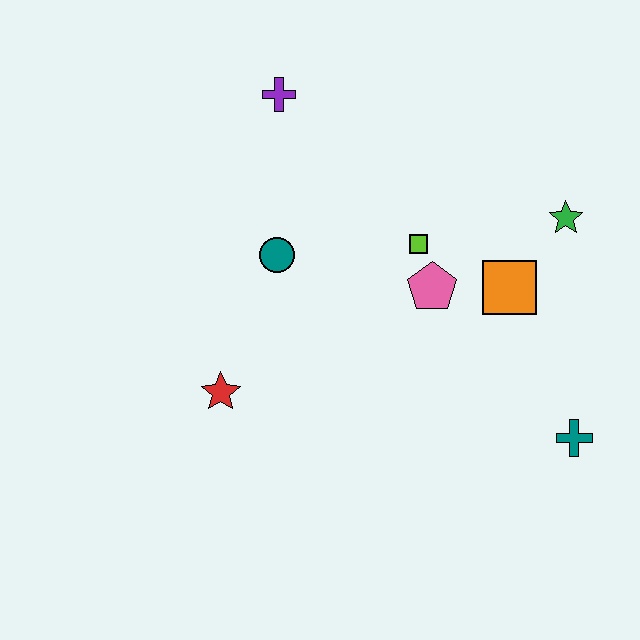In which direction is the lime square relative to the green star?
The lime square is to the left of the green star.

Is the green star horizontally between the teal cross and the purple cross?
Yes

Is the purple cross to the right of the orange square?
No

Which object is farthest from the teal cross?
The purple cross is farthest from the teal cross.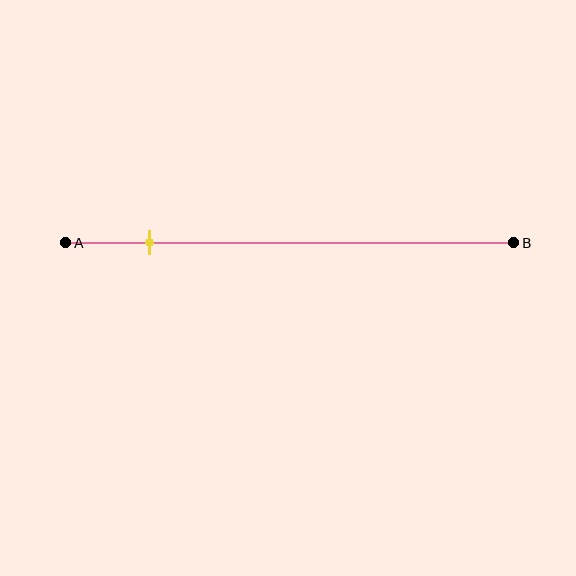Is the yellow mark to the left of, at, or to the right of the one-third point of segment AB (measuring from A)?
The yellow mark is to the left of the one-third point of segment AB.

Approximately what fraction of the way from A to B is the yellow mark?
The yellow mark is approximately 20% of the way from A to B.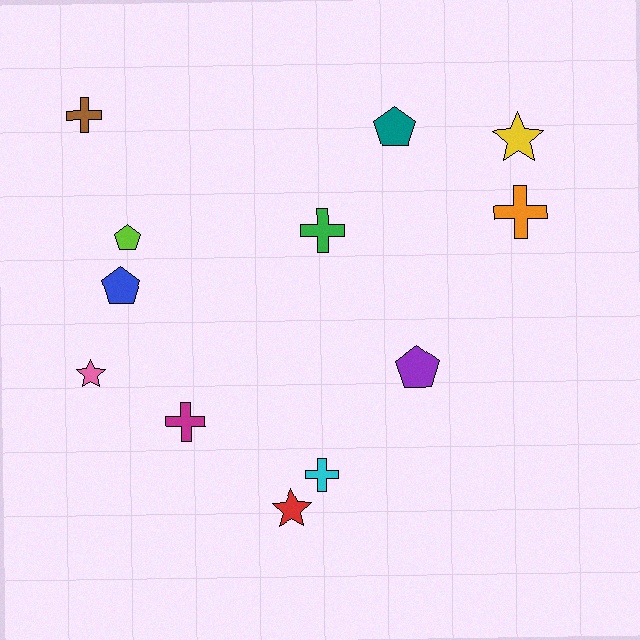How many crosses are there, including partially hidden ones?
There are 5 crosses.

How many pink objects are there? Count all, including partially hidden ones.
There is 1 pink object.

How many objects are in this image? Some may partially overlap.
There are 12 objects.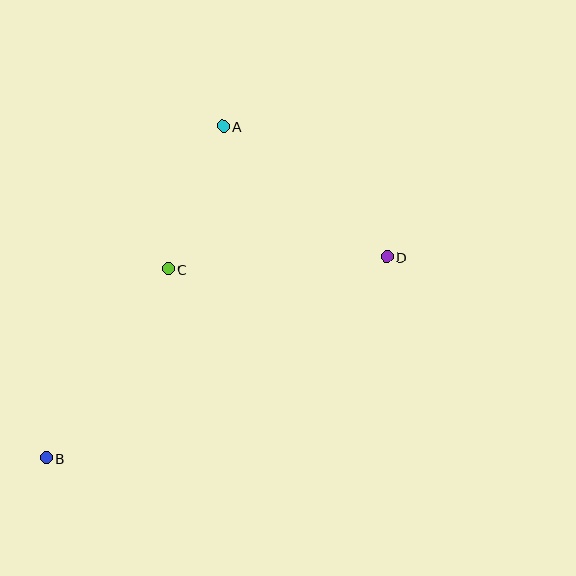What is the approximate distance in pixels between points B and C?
The distance between B and C is approximately 225 pixels.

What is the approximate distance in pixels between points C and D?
The distance between C and D is approximately 219 pixels.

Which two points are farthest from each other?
Points B and D are farthest from each other.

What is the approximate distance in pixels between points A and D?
The distance between A and D is approximately 209 pixels.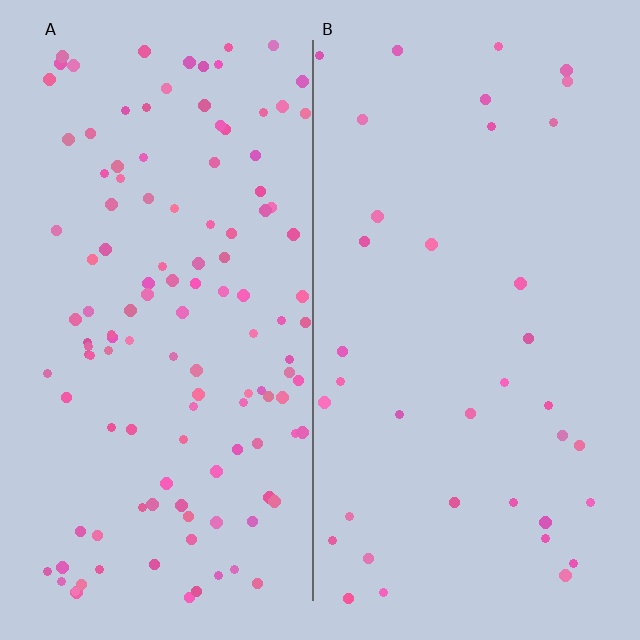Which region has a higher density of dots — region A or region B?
A (the left).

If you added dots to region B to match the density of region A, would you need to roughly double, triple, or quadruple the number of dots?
Approximately triple.